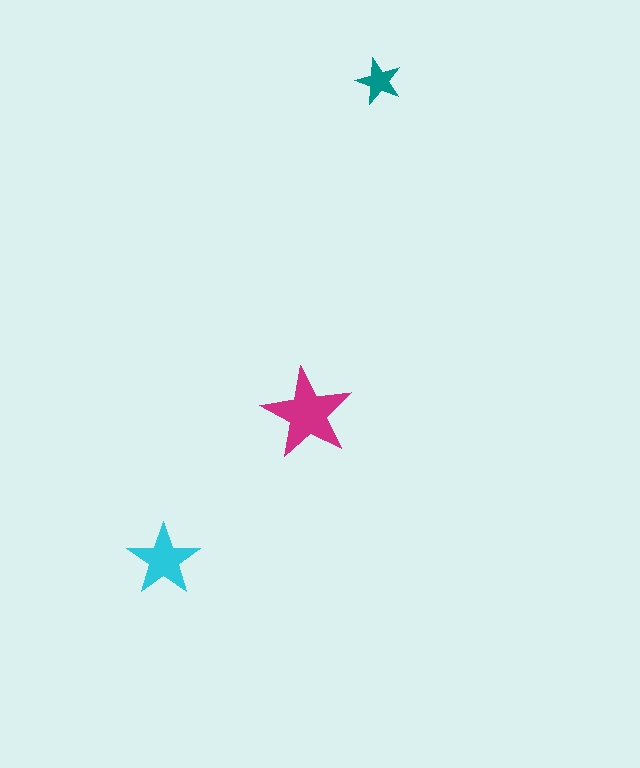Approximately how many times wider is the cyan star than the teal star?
About 1.5 times wider.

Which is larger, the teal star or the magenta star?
The magenta one.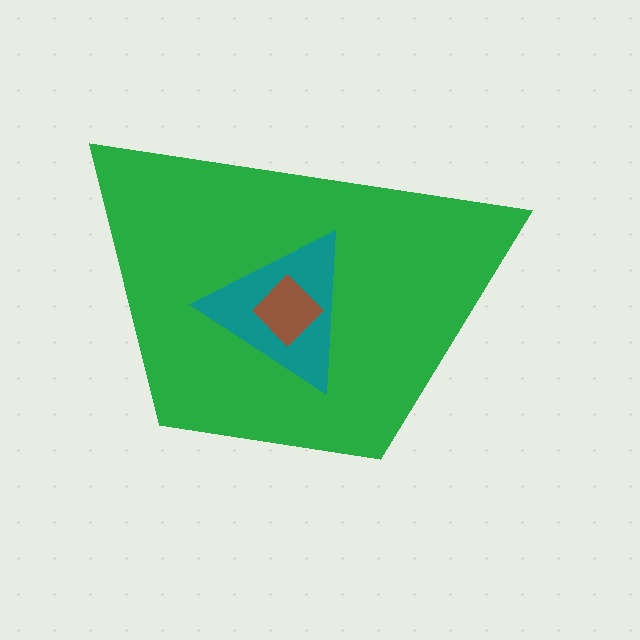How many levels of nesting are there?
3.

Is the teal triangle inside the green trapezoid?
Yes.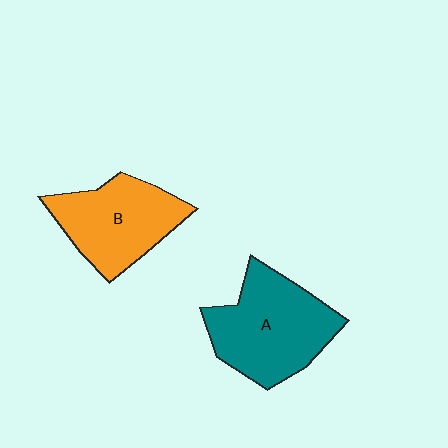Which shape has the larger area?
Shape A (teal).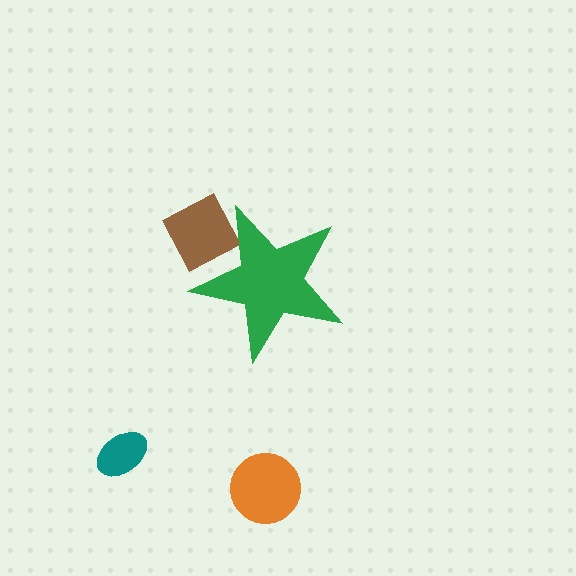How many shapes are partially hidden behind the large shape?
1 shape is partially hidden.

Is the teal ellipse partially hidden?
No, the teal ellipse is fully visible.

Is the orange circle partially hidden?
No, the orange circle is fully visible.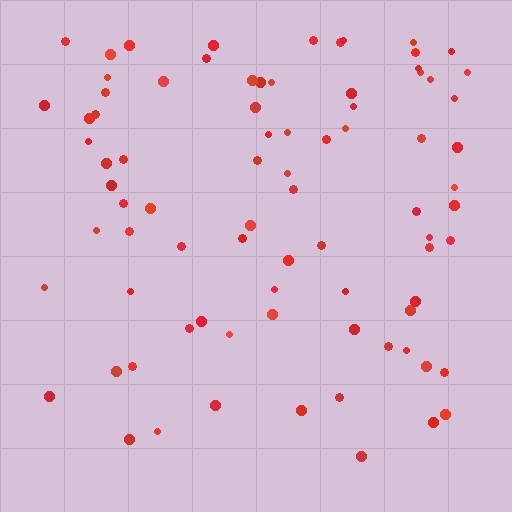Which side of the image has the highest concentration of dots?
The top.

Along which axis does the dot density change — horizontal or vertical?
Vertical.